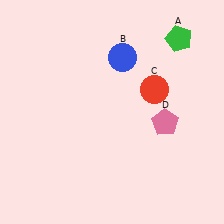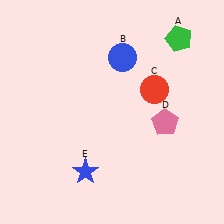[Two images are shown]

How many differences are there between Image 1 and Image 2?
There is 1 difference between the two images.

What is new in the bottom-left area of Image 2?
A blue star (E) was added in the bottom-left area of Image 2.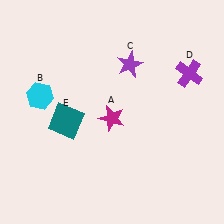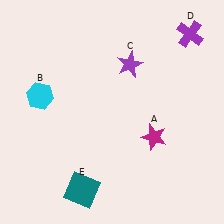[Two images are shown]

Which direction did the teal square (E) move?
The teal square (E) moved down.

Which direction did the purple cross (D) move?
The purple cross (D) moved up.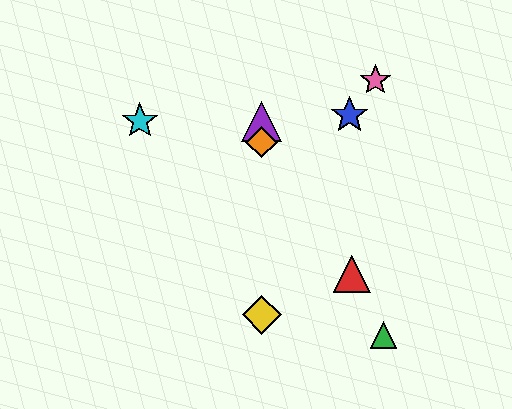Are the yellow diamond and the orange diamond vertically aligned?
Yes, both are at x≈262.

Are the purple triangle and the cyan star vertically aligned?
No, the purple triangle is at x≈262 and the cyan star is at x≈140.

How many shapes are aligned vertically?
3 shapes (the yellow diamond, the purple triangle, the orange diamond) are aligned vertically.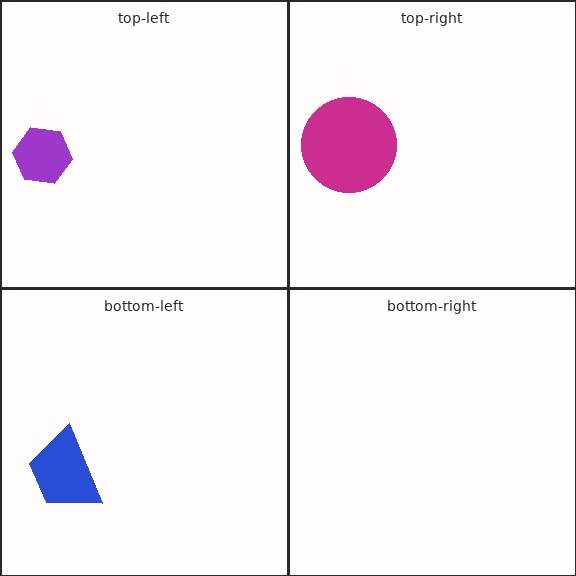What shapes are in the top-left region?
The purple hexagon.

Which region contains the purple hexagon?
The top-left region.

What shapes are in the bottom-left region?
The blue trapezoid.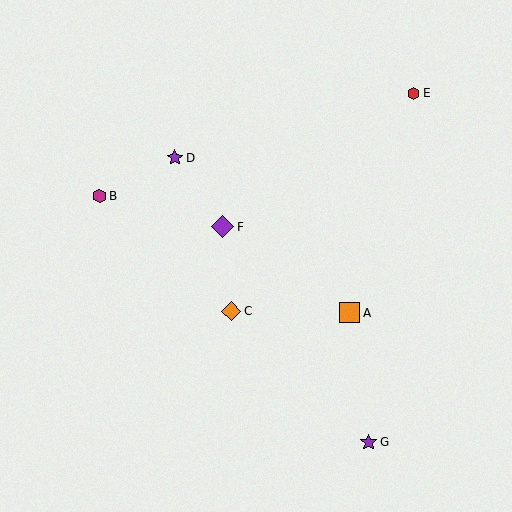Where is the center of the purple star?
The center of the purple star is at (369, 442).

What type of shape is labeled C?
Shape C is an orange diamond.